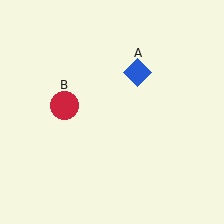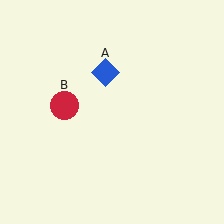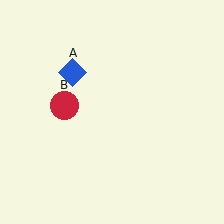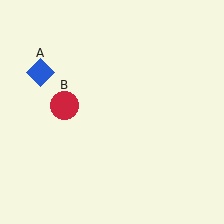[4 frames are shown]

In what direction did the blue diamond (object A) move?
The blue diamond (object A) moved left.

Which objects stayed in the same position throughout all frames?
Red circle (object B) remained stationary.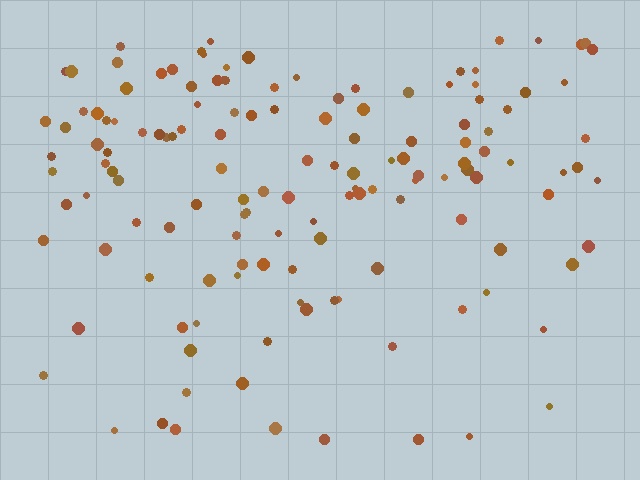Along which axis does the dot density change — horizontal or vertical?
Vertical.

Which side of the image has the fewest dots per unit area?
The bottom.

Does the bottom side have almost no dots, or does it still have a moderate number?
Still a moderate number, just noticeably fewer than the top.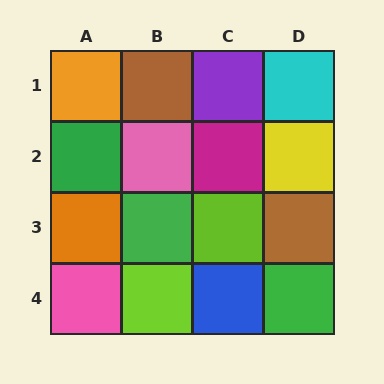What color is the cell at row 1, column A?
Orange.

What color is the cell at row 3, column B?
Green.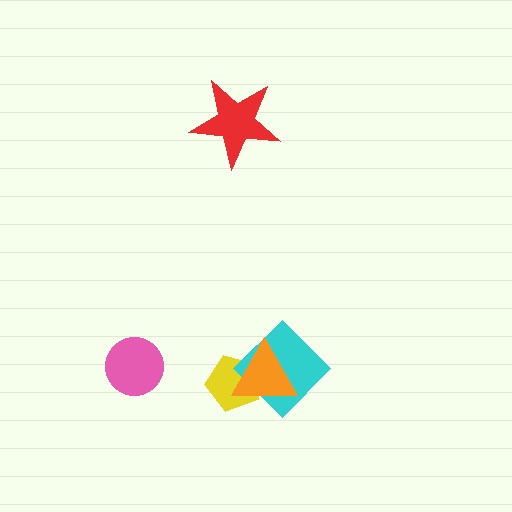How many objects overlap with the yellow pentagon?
2 objects overlap with the yellow pentagon.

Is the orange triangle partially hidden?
No, no other shape covers it.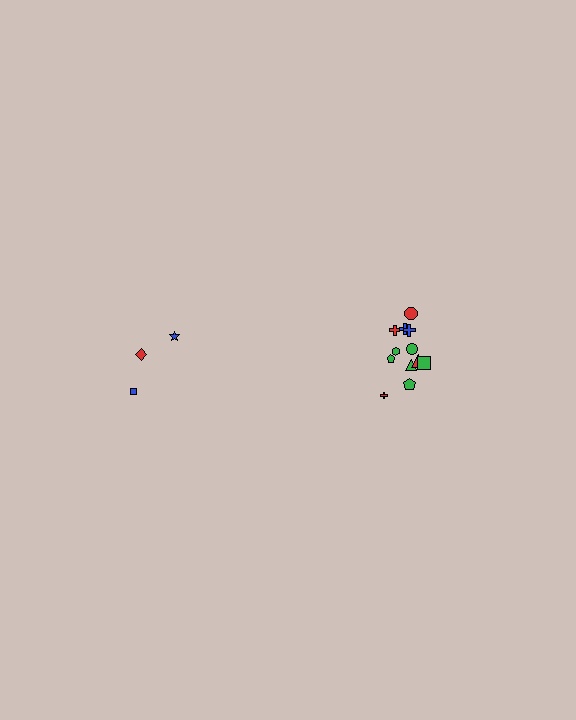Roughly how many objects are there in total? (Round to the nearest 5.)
Roughly 15 objects in total.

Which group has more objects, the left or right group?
The right group.